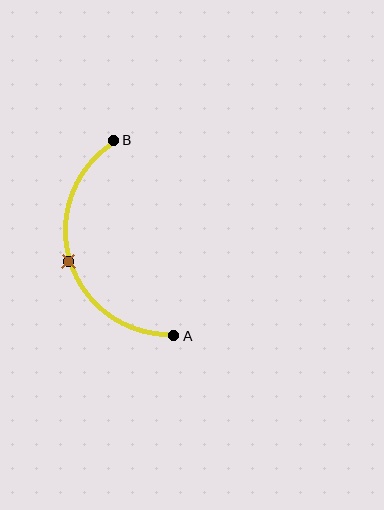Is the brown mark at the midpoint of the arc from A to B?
Yes. The brown mark lies on the arc at equal arc-length from both A and B — it is the arc midpoint.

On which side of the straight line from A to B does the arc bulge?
The arc bulges to the left of the straight line connecting A and B.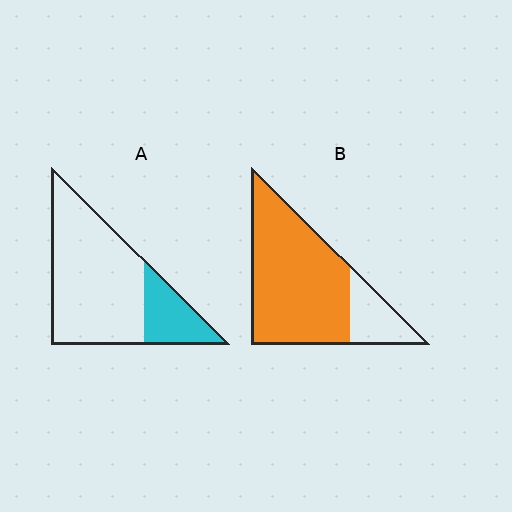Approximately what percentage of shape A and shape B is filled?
A is approximately 25% and B is approximately 80%.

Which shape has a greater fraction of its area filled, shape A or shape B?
Shape B.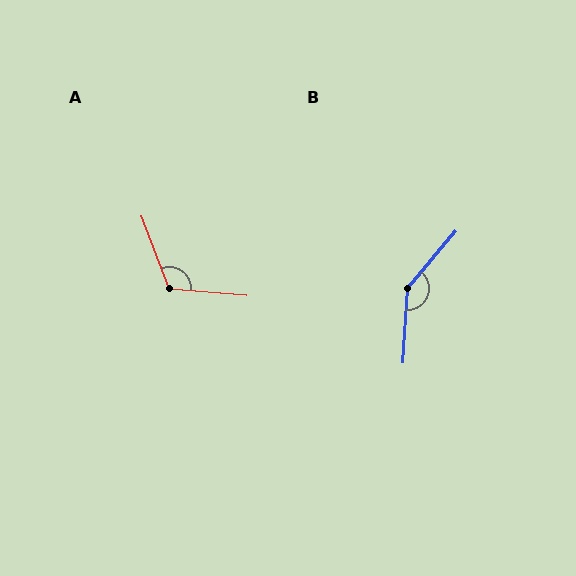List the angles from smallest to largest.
A (115°), B (143°).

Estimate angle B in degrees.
Approximately 143 degrees.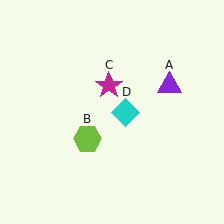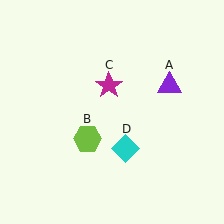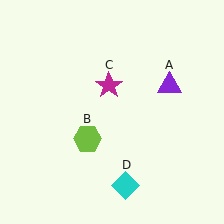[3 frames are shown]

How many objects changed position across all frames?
1 object changed position: cyan diamond (object D).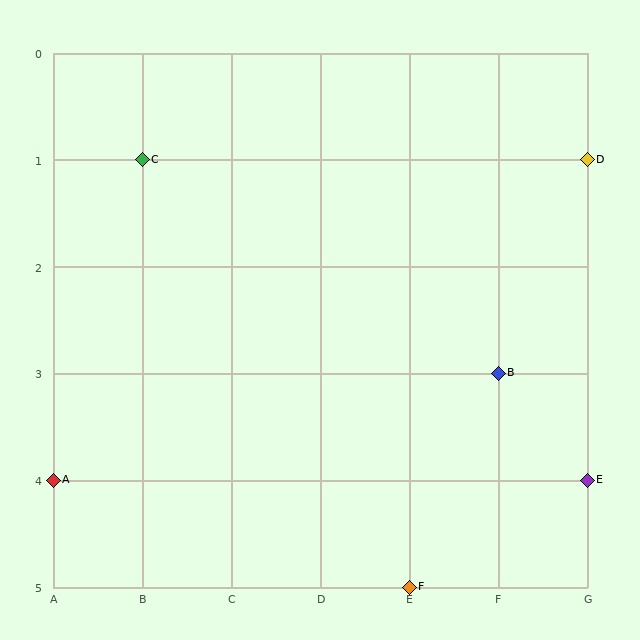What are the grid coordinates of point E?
Point E is at grid coordinates (G, 4).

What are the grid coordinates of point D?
Point D is at grid coordinates (G, 1).